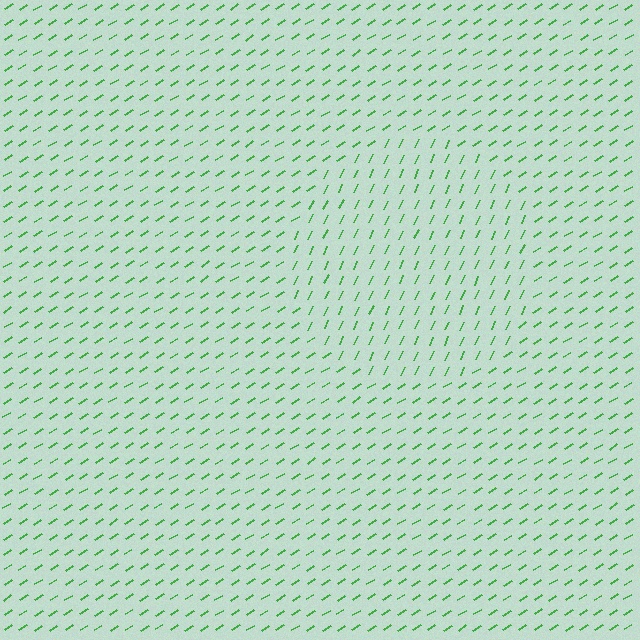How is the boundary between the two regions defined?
The boundary is defined purely by a change in line orientation (approximately 32 degrees difference). All lines are the same color and thickness.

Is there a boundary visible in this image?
Yes, there is a texture boundary formed by a change in line orientation.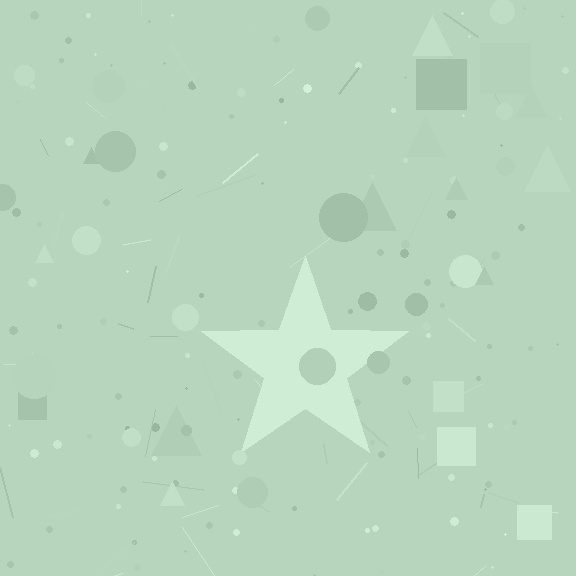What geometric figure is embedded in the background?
A star is embedded in the background.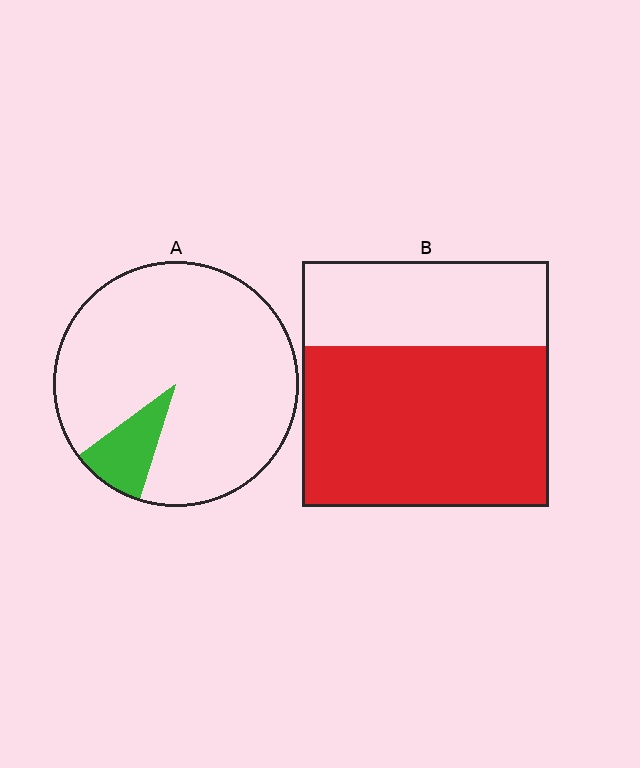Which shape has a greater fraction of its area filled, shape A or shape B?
Shape B.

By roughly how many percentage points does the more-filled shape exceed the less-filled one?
By roughly 55 percentage points (B over A).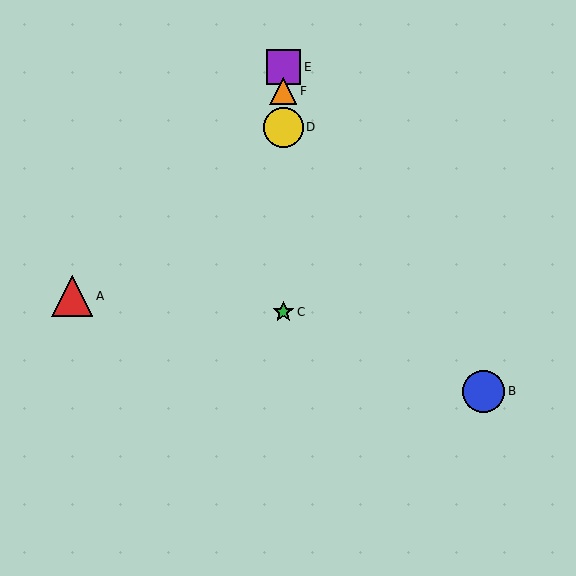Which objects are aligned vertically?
Objects C, D, E, F are aligned vertically.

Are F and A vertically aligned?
No, F is at x≈283 and A is at x≈72.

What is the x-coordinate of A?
Object A is at x≈72.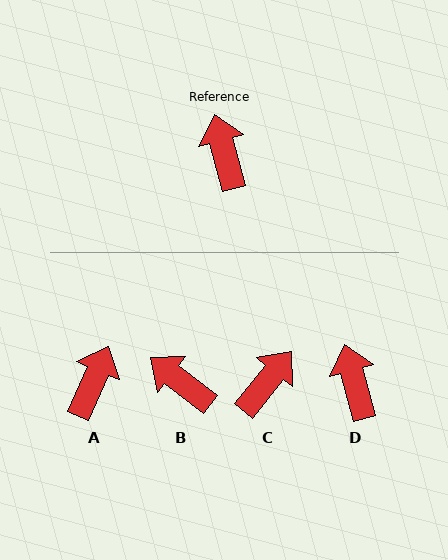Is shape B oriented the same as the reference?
No, it is off by about 37 degrees.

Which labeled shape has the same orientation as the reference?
D.